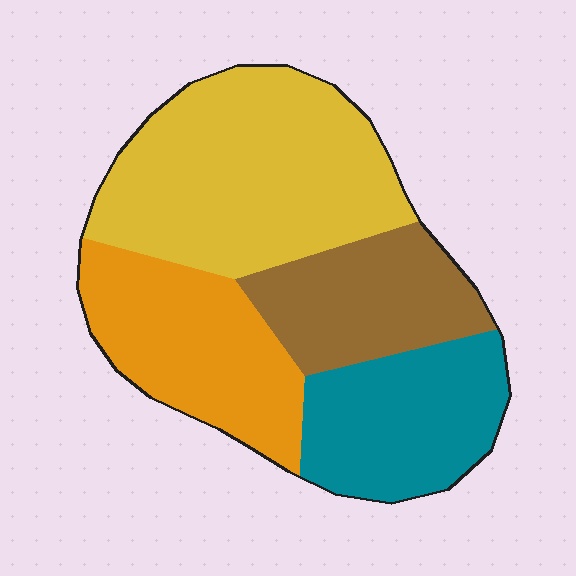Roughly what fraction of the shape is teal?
Teal covers 21% of the shape.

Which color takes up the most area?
Yellow, at roughly 35%.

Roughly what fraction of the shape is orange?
Orange covers roughly 25% of the shape.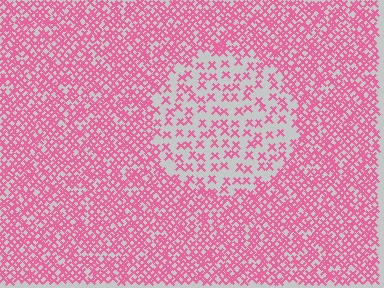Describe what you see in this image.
The image contains small pink elements arranged at two different densities. A circle-shaped region is visible where the elements are less densely packed than the surrounding area.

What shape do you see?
I see a circle.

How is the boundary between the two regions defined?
The boundary is defined by a change in element density (approximately 2.5x ratio). All elements are the same color, size, and shape.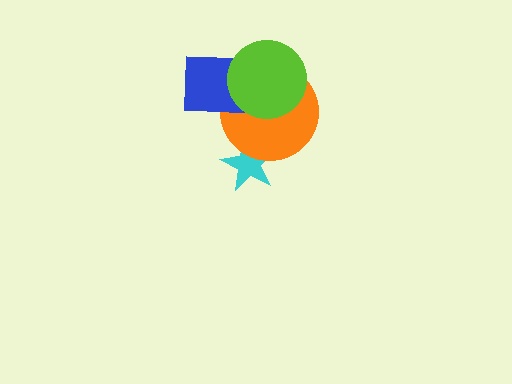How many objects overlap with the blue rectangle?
2 objects overlap with the blue rectangle.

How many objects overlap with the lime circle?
2 objects overlap with the lime circle.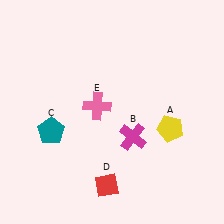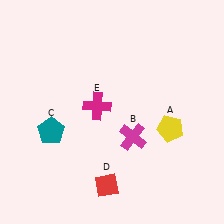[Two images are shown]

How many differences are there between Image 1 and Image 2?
There is 1 difference between the two images.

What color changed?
The cross (E) changed from pink in Image 1 to magenta in Image 2.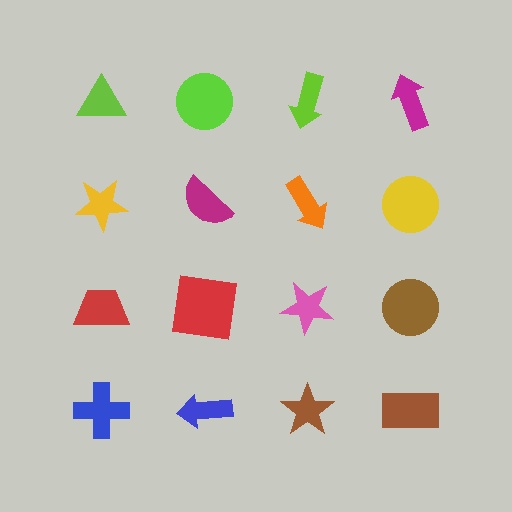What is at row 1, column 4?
A magenta arrow.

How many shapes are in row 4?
4 shapes.